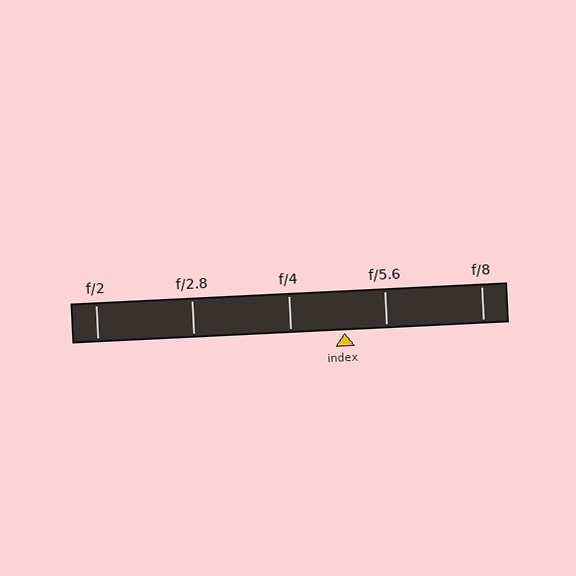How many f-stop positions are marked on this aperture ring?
There are 5 f-stop positions marked.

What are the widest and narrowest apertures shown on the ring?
The widest aperture shown is f/2 and the narrowest is f/8.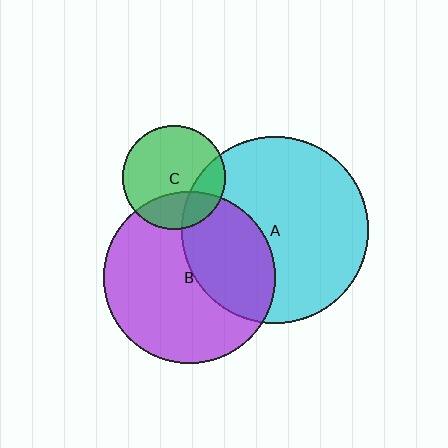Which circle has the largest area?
Circle A (cyan).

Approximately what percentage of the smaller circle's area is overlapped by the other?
Approximately 25%.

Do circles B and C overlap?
Yes.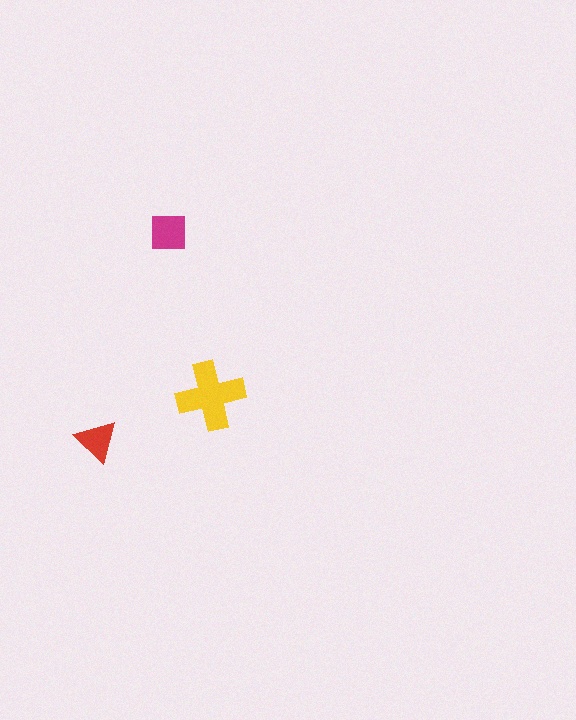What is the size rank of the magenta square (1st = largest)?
2nd.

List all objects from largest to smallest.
The yellow cross, the magenta square, the red triangle.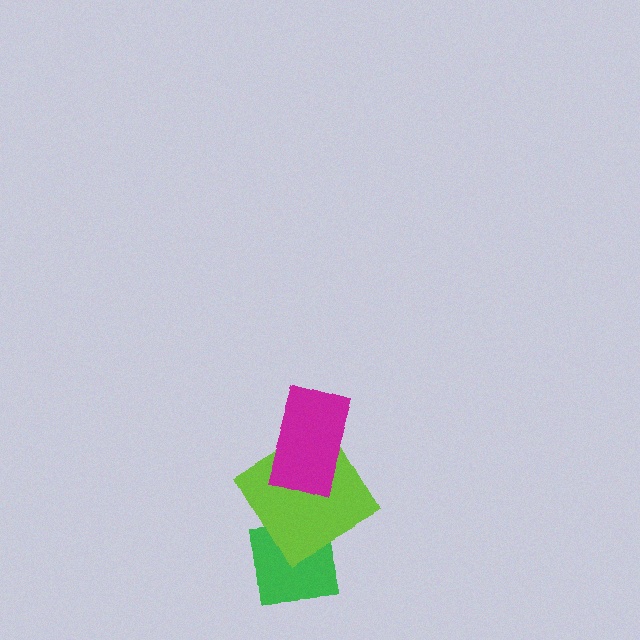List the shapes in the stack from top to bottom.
From top to bottom: the magenta rectangle, the lime diamond, the green square.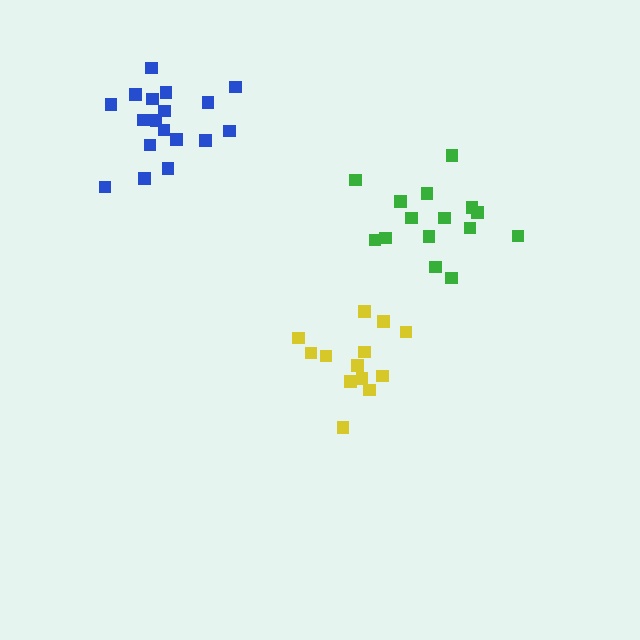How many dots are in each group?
Group 1: 15 dots, Group 2: 18 dots, Group 3: 13 dots (46 total).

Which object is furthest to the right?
The green cluster is rightmost.